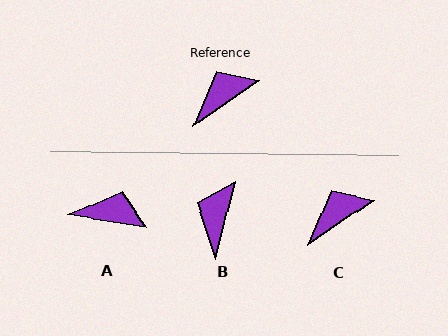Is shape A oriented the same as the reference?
No, it is off by about 44 degrees.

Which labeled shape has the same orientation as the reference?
C.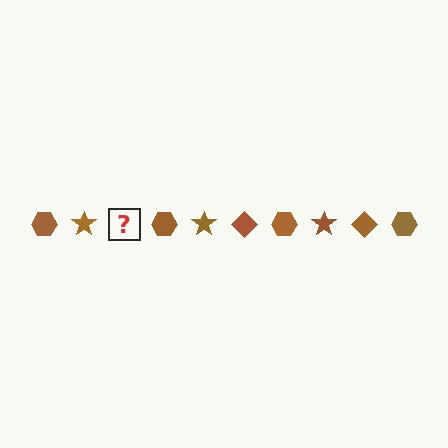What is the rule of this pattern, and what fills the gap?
The rule is that the pattern cycles through hexagon, star, diamond shapes in brown. The gap should be filled with a brown diamond.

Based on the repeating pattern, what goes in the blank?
The blank should be a brown diamond.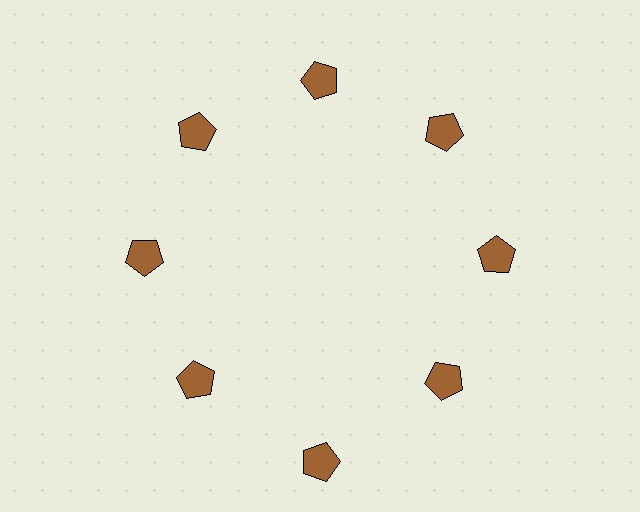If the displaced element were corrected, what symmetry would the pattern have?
It would have 8-fold rotational symmetry — the pattern would map onto itself every 45 degrees.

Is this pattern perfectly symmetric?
No. The 8 brown pentagons are arranged in a ring, but one element near the 6 o'clock position is pushed outward from the center, breaking the 8-fold rotational symmetry.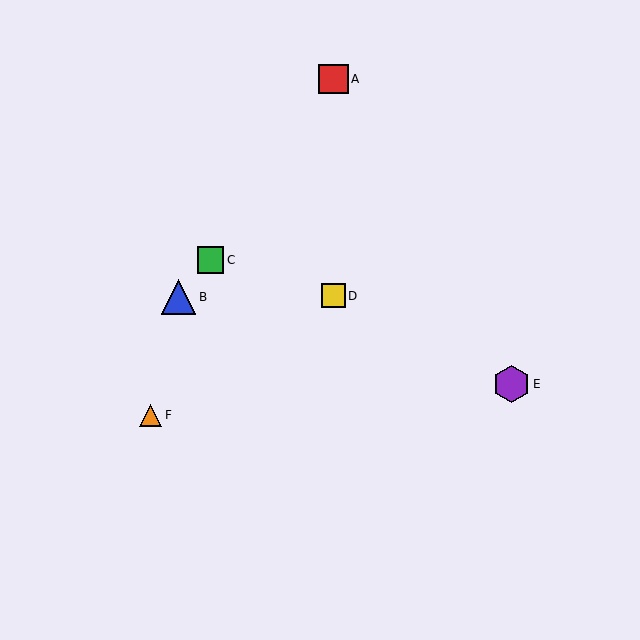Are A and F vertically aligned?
No, A is at x≈333 and F is at x≈151.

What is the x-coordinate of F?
Object F is at x≈151.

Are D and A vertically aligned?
Yes, both are at x≈333.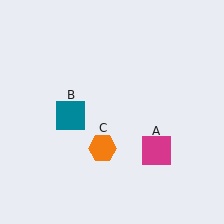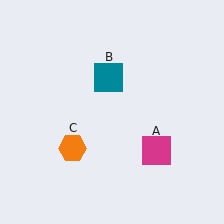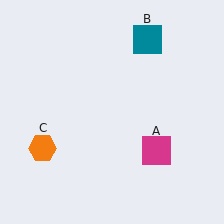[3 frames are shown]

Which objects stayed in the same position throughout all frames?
Magenta square (object A) remained stationary.